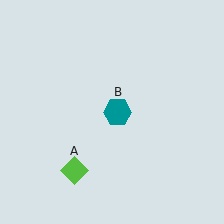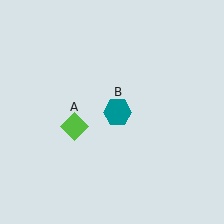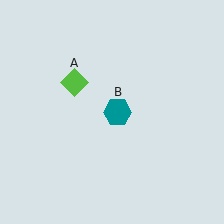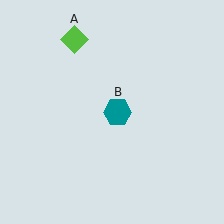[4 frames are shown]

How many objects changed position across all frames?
1 object changed position: lime diamond (object A).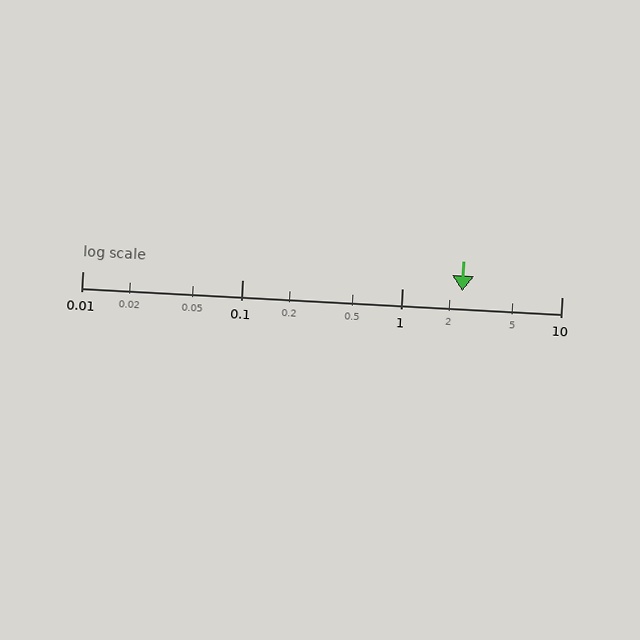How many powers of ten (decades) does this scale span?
The scale spans 3 decades, from 0.01 to 10.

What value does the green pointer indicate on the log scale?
The pointer indicates approximately 2.4.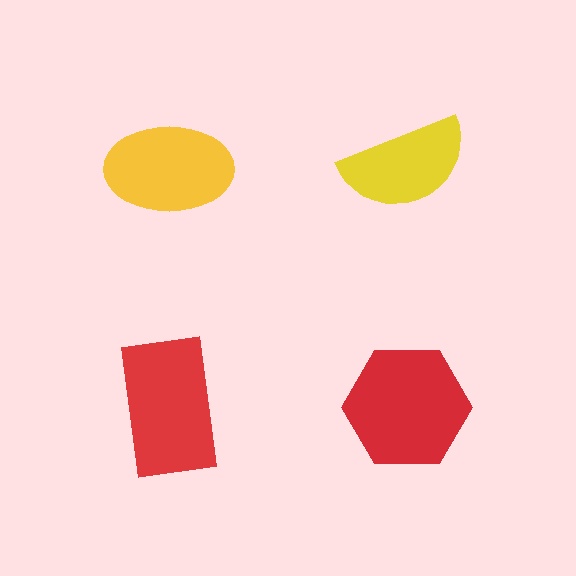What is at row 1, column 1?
A yellow ellipse.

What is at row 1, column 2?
A yellow semicircle.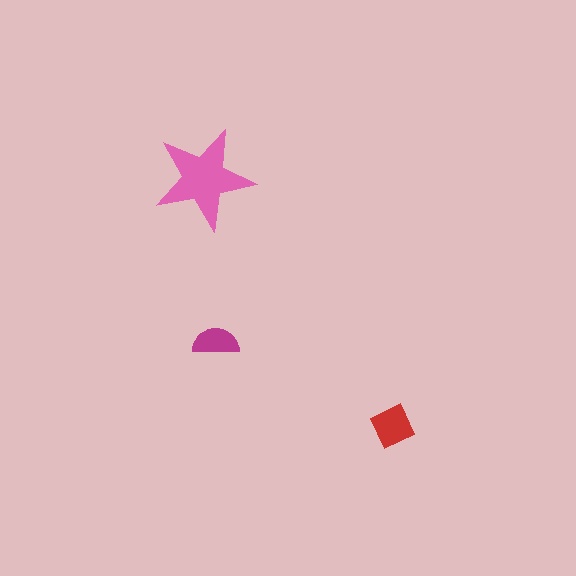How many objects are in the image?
There are 3 objects in the image.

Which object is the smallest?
The magenta semicircle.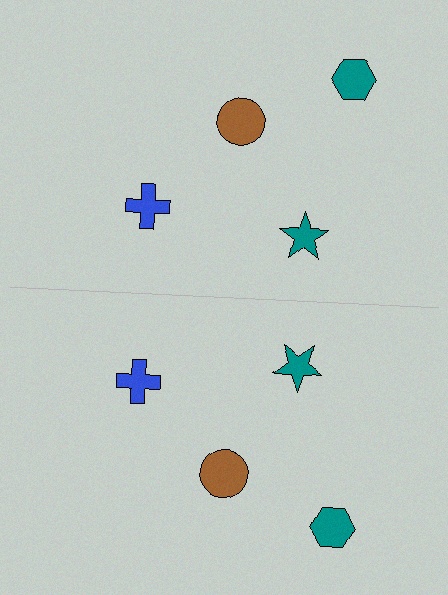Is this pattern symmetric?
Yes, this pattern has bilateral (reflection) symmetry.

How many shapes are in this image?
There are 8 shapes in this image.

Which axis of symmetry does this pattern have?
The pattern has a horizontal axis of symmetry running through the center of the image.